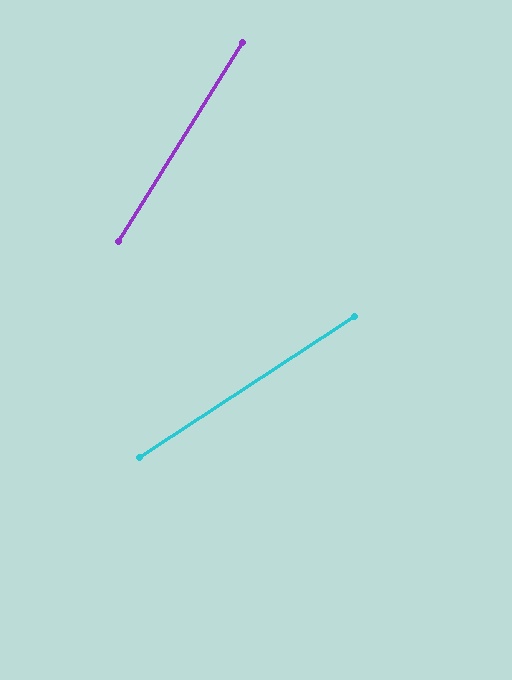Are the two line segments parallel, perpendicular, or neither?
Neither parallel nor perpendicular — they differ by about 25°.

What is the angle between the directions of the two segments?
Approximately 25 degrees.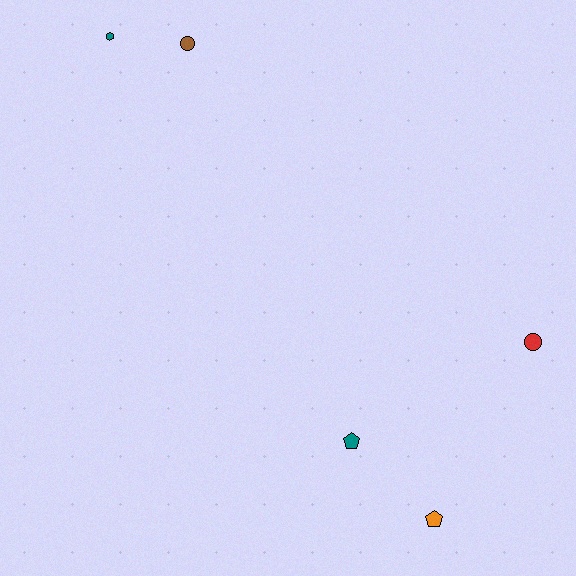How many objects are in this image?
There are 5 objects.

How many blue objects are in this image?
There are no blue objects.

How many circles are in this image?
There are 2 circles.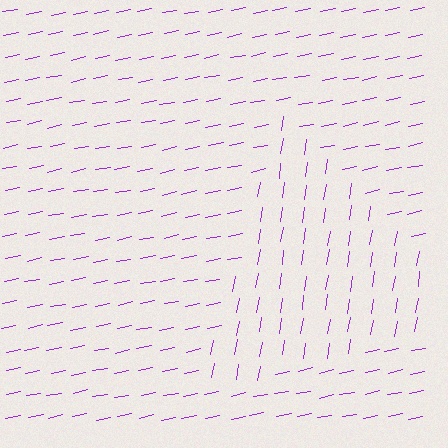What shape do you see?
I see a triangle.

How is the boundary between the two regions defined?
The boundary is defined purely by a change in line orientation (approximately 69 degrees difference). All lines are the same color and thickness.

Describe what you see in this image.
The image is filled with small purple line segments. A triangle region in the image has lines oriented differently from the surrounding lines, creating a visible texture boundary.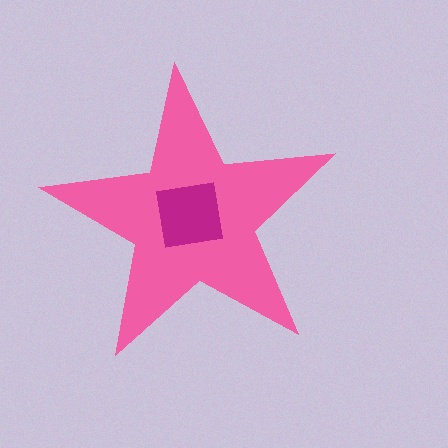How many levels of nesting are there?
2.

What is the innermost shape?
The magenta square.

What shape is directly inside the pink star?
The magenta square.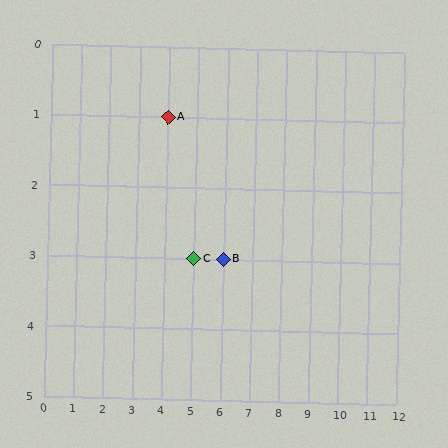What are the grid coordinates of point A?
Point A is at grid coordinates (4, 1).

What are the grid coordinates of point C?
Point C is at grid coordinates (5, 3).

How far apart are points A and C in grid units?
Points A and C are 1 column and 2 rows apart (about 2.2 grid units diagonally).